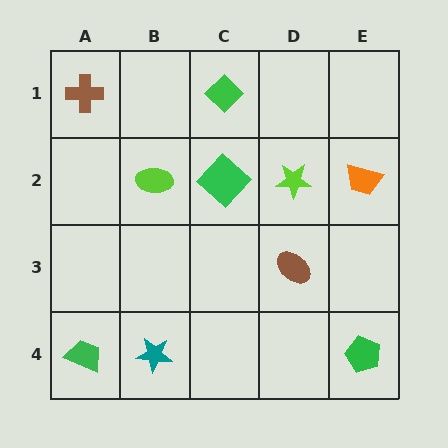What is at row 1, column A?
A brown cross.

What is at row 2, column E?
An orange trapezoid.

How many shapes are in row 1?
2 shapes.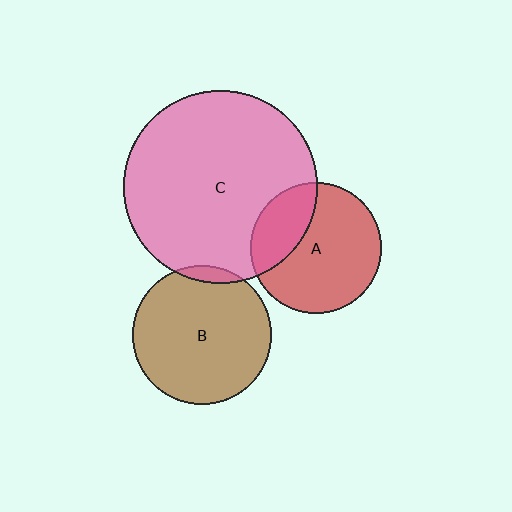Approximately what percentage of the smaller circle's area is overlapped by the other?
Approximately 30%.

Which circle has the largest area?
Circle C (pink).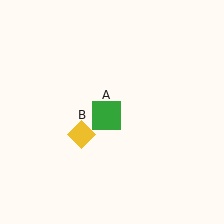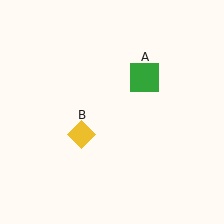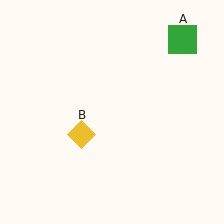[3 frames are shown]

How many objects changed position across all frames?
1 object changed position: green square (object A).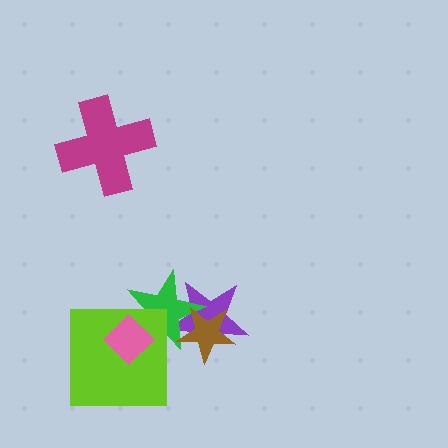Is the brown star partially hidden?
No, no other shape covers it.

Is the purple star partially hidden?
Yes, it is partially covered by another shape.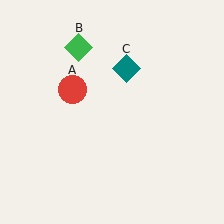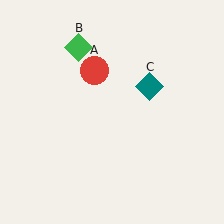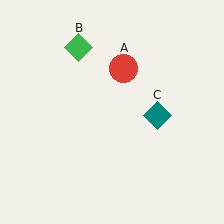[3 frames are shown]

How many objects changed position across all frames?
2 objects changed position: red circle (object A), teal diamond (object C).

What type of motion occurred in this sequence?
The red circle (object A), teal diamond (object C) rotated clockwise around the center of the scene.